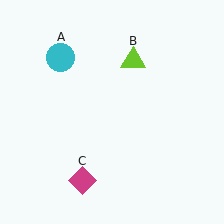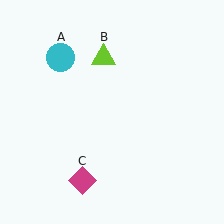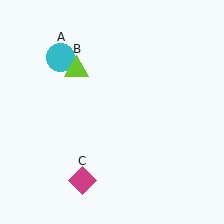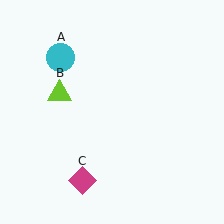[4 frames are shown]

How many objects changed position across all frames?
1 object changed position: lime triangle (object B).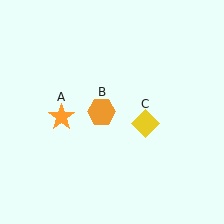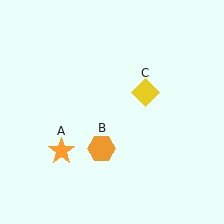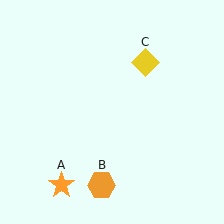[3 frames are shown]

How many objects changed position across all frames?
3 objects changed position: orange star (object A), orange hexagon (object B), yellow diamond (object C).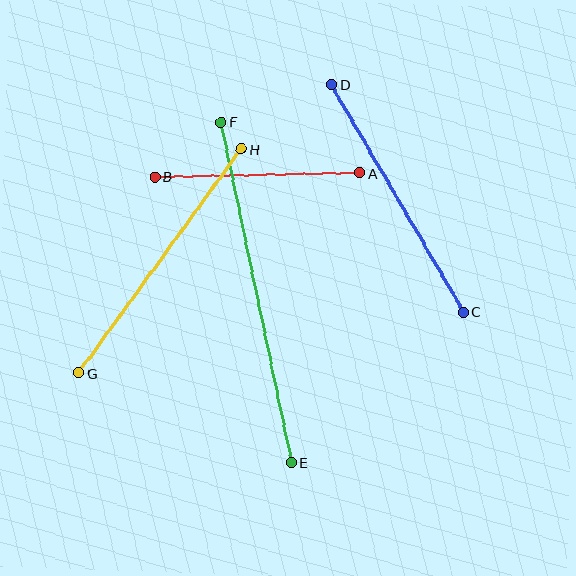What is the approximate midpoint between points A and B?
The midpoint is at approximately (257, 175) pixels.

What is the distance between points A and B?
The distance is approximately 205 pixels.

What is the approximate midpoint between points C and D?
The midpoint is at approximately (398, 198) pixels.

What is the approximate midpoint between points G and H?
The midpoint is at approximately (160, 261) pixels.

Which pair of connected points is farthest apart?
Points E and F are farthest apart.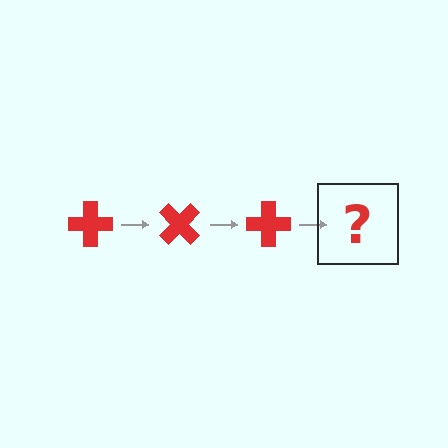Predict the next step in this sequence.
The next step is a red cross rotated 135 degrees.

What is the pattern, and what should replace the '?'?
The pattern is that the cross rotates 45 degrees each step. The '?' should be a red cross rotated 135 degrees.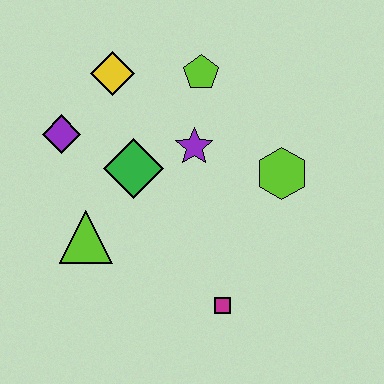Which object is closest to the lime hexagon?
The purple star is closest to the lime hexagon.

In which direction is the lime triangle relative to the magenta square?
The lime triangle is to the left of the magenta square.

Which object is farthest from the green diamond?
The magenta square is farthest from the green diamond.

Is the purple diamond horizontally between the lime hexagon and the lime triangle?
No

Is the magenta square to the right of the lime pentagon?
Yes